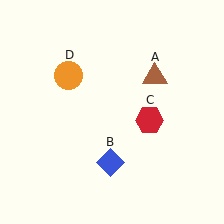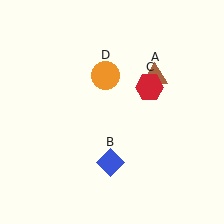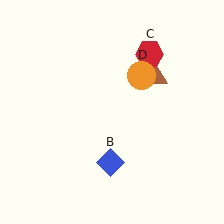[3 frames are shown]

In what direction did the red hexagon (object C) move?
The red hexagon (object C) moved up.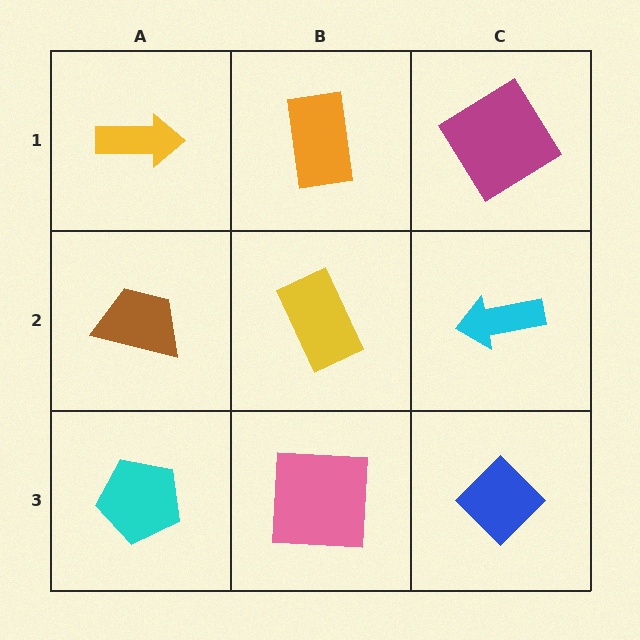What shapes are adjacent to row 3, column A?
A brown trapezoid (row 2, column A), a pink square (row 3, column B).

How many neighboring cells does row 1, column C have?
2.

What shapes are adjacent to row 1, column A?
A brown trapezoid (row 2, column A), an orange rectangle (row 1, column B).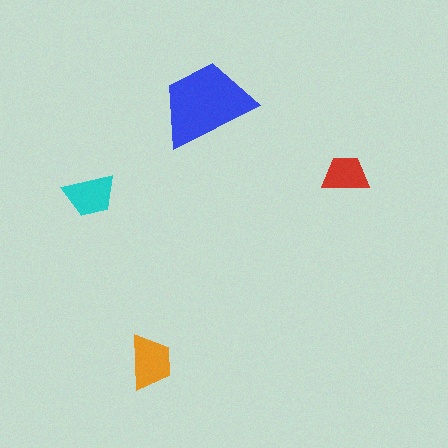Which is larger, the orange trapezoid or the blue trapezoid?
The blue one.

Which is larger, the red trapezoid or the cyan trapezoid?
The cyan one.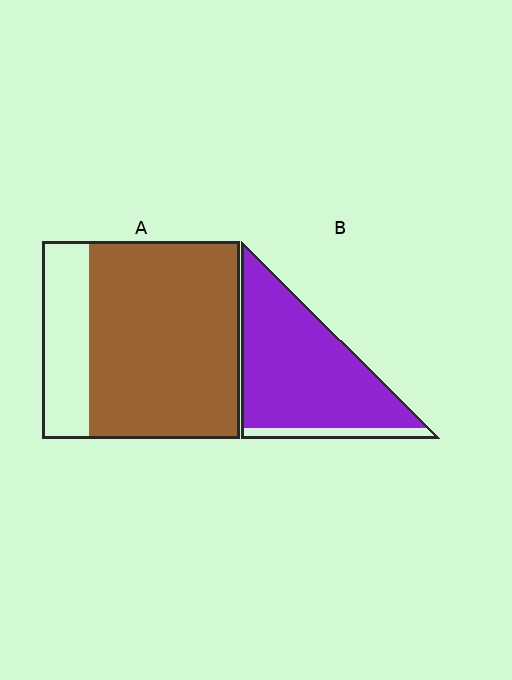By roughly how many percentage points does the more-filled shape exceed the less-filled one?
By roughly 15 percentage points (B over A).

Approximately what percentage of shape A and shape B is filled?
A is approximately 75% and B is approximately 90%.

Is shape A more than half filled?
Yes.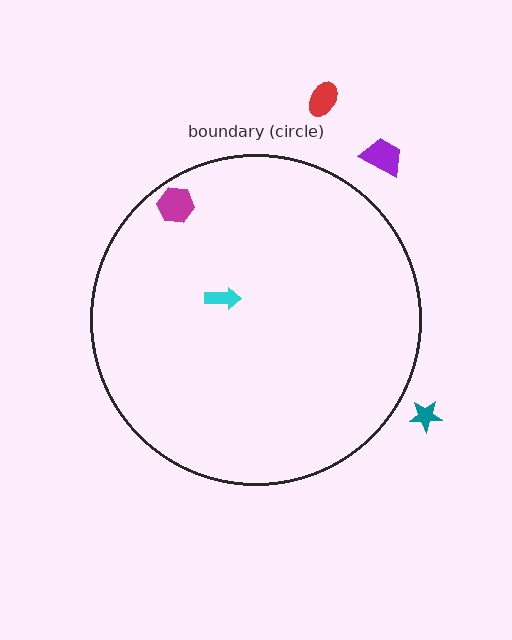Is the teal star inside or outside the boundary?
Outside.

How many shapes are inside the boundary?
2 inside, 3 outside.